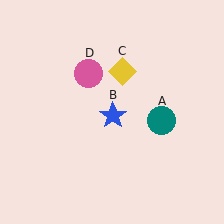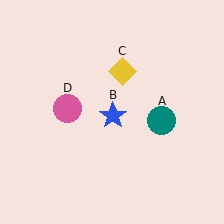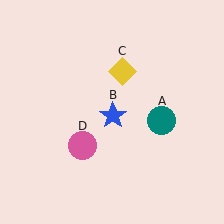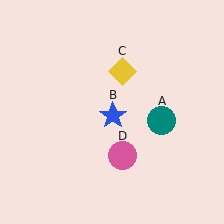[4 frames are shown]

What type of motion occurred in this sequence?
The pink circle (object D) rotated counterclockwise around the center of the scene.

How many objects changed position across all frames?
1 object changed position: pink circle (object D).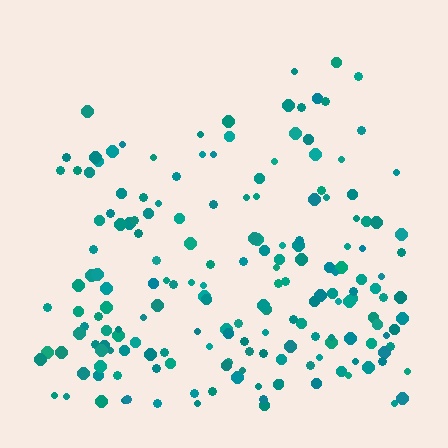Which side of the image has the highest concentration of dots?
The bottom.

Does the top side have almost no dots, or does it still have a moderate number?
Still a moderate number, just noticeably fewer than the bottom.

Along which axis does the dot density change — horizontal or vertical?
Vertical.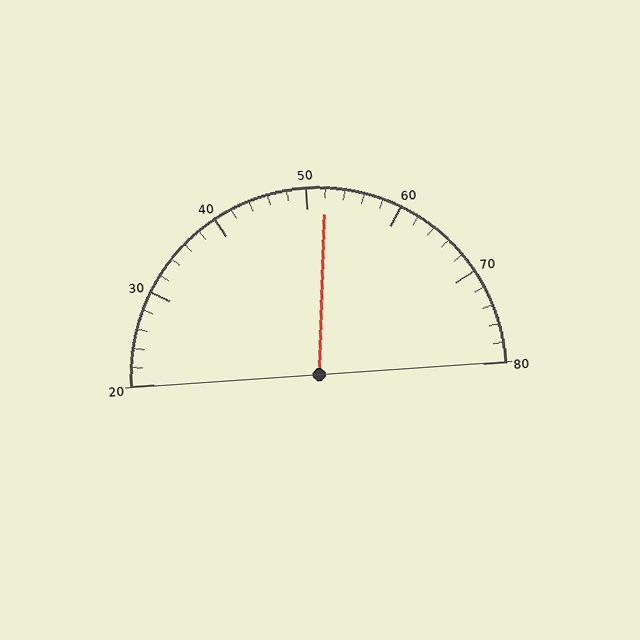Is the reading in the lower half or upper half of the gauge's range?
The reading is in the upper half of the range (20 to 80).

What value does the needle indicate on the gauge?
The needle indicates approximately 52.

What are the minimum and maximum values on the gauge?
The gauge ranges from 20 to 80.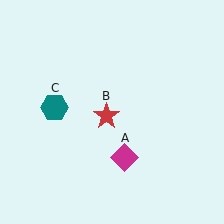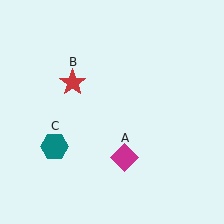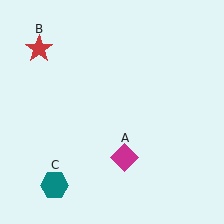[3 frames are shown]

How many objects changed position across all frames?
2 objects changed position: red star (object B), teal hexagon (object C).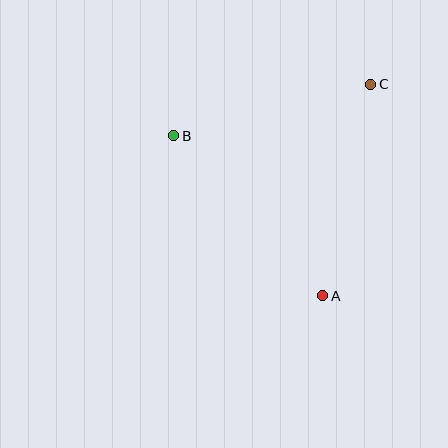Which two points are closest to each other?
Points B and C are closest to each other.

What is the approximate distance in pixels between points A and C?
The distance between A and C is approximately 217 pixels.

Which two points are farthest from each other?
Points A and B are farthest from each other.